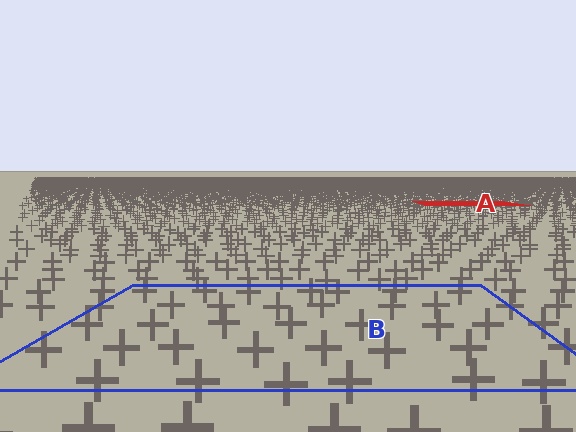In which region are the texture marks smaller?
The texture marks are smaller in region A, because it is farther away.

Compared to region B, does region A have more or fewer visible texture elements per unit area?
Region A has more texture elements per unit area — they are packed more densely because it is farther away.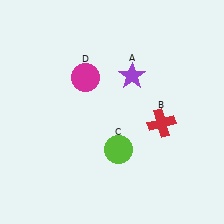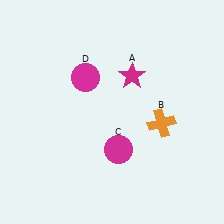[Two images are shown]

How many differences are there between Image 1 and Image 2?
There are 3 differences between the two images.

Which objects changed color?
A changed from purple to magenta. B changed from red to orange. C changed from lime to magenta.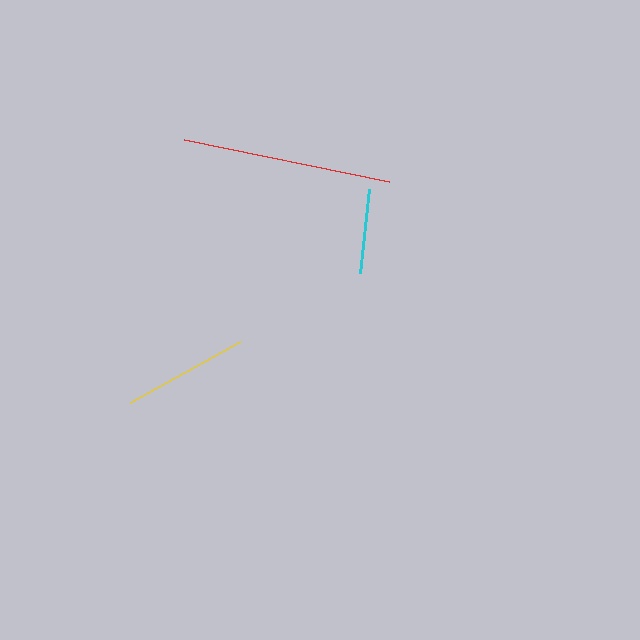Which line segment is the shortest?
The cyan line is the shortest at approximately 85 pixels.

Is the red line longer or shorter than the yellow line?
The red line is longer than the yellow line.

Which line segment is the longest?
The red line is the longest at approximately 209 pixels.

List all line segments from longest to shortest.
From longest to shortest: red, yellow, cyan.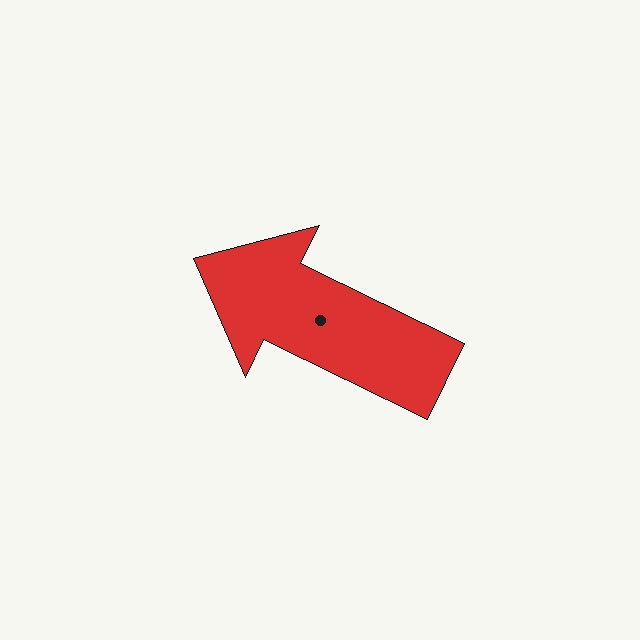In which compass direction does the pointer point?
Northwest.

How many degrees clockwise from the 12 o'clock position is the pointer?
Approximately 296 degrees.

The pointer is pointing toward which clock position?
Roughly 10 o'clock.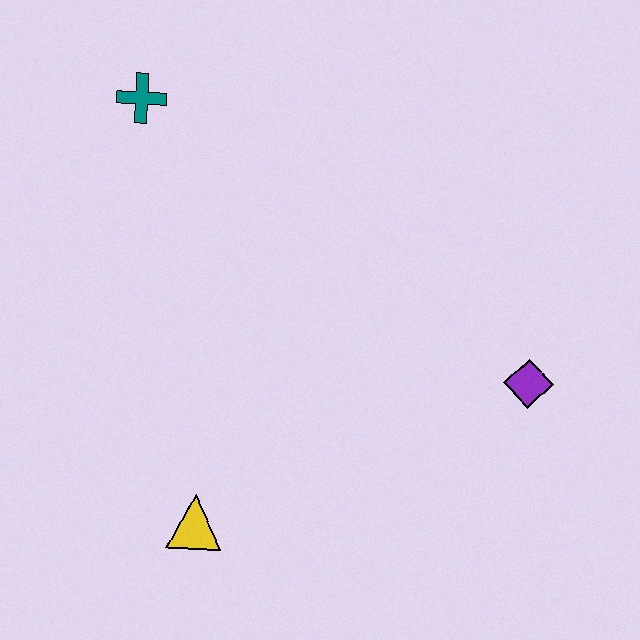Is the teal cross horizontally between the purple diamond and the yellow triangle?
No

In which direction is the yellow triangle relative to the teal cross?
The yellow triangle is below the teal cross.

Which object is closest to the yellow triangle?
The purple diamond is closest to the yellow triangle.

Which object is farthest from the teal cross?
The purple diamond is farthest from the teal cross.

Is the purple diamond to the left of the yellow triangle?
No